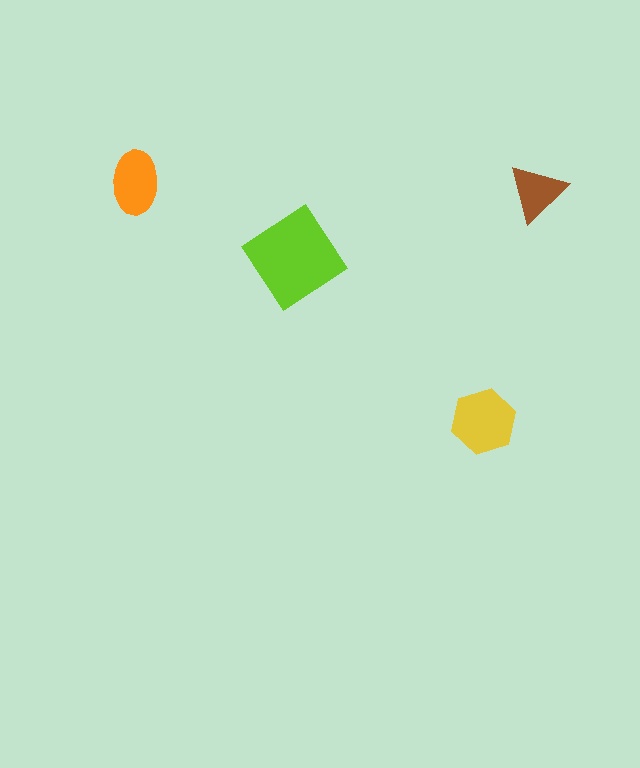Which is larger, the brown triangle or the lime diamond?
The lime diamond.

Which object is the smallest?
The brown triangle.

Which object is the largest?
The lime diamond.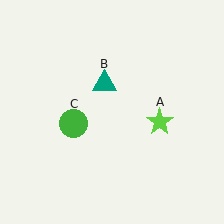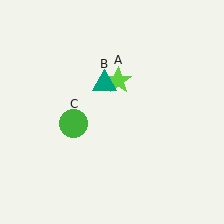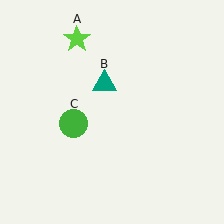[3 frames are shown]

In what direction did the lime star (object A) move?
The lime star (object A) moved up and to the left.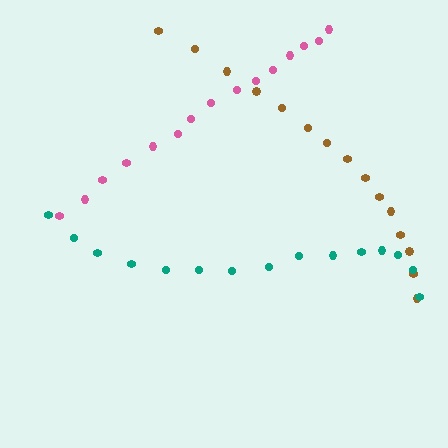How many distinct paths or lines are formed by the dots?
There are 3 distinct paths.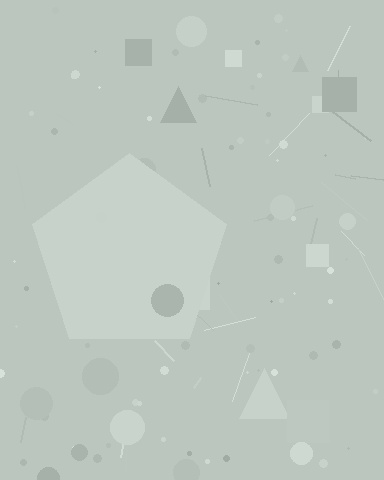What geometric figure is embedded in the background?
A pentagon is embedded in the background.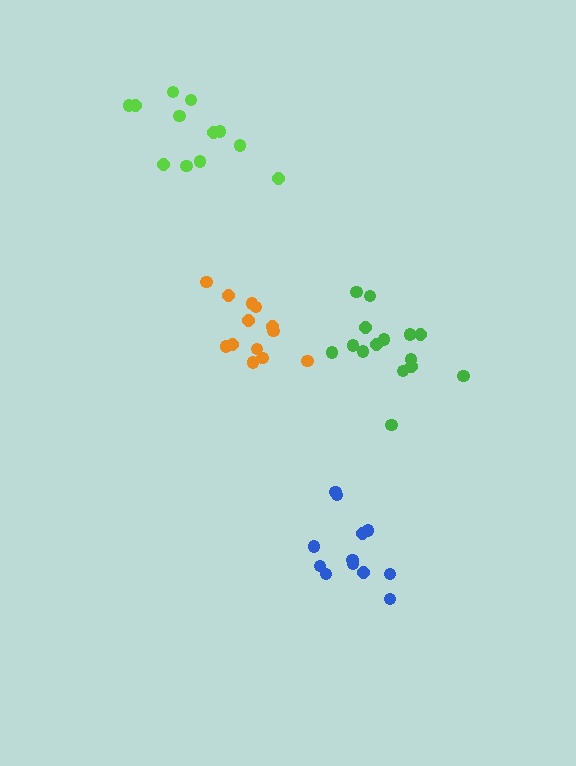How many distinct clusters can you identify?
There are 4 distinct clusters.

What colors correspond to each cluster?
The clusters are colored: blue, green, orange, lime.